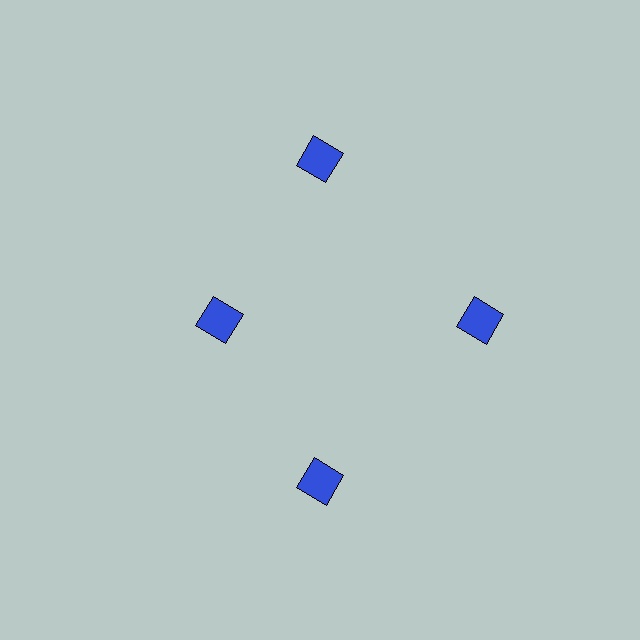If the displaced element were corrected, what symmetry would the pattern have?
It would have 4-fold rotational symmetry — the pattern would map onto itself every 90 degrees.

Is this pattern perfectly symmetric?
No. The 4 blue squares are arranged in a ring, but one element near the 9 o'clock position is pulled inward toward the center, breaking the 4-fold rotational symmetry.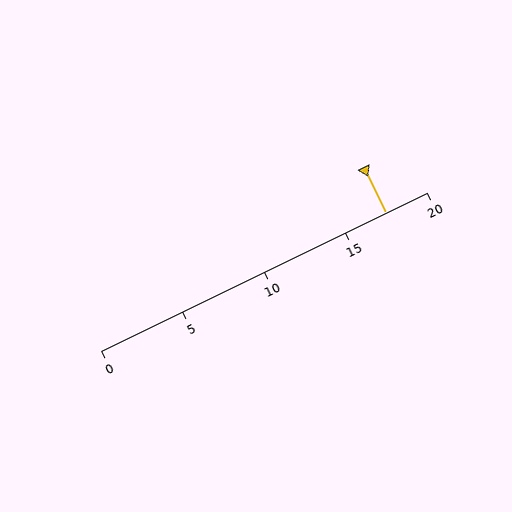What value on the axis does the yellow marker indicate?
The marker indicates approximately 17.5.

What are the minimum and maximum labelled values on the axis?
The axis runs from 0 to 20.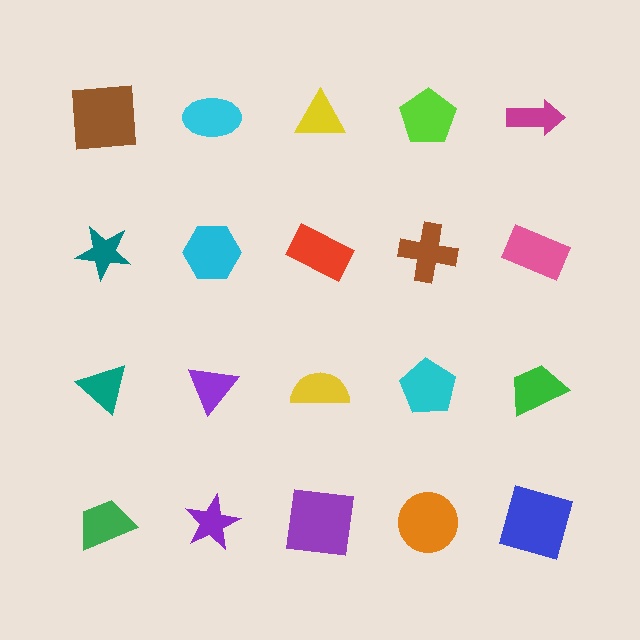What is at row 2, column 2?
A cyan hexagon.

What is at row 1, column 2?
A cyan ellipse.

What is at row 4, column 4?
An orange circle.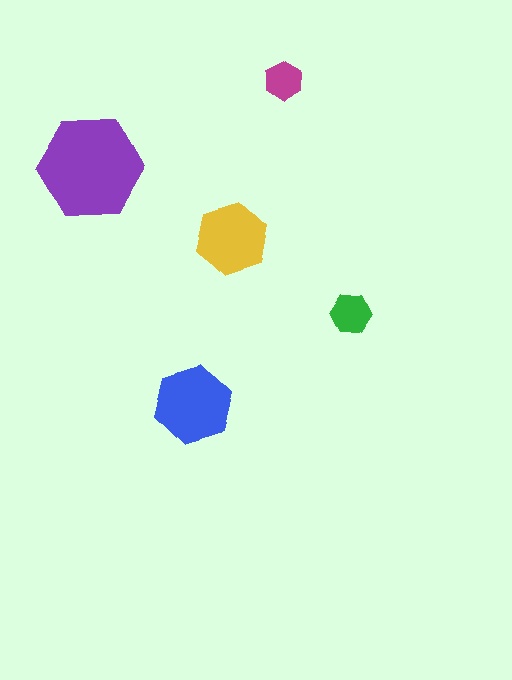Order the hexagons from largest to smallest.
the purple one, the blue one, the yellow one, the green one, the magenta one.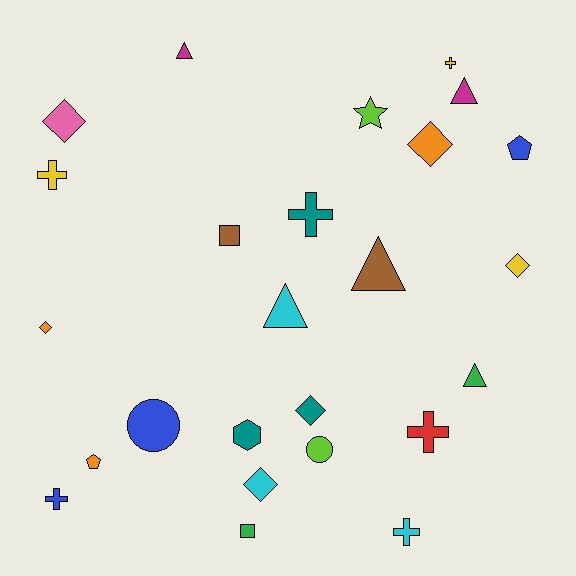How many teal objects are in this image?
There are 3 teal objects.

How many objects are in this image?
There are 25 objects.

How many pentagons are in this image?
There are 2 pentagons.